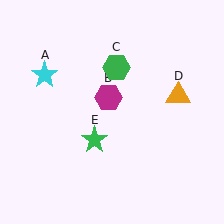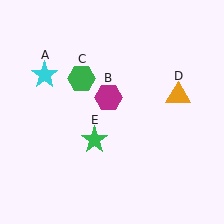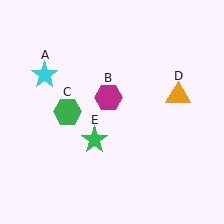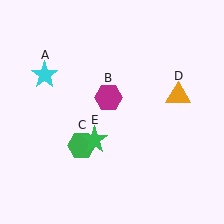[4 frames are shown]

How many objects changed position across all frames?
1 object changed position: green hexagon (object C).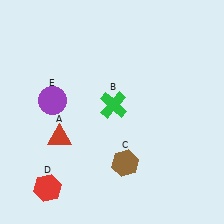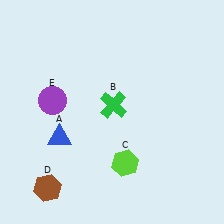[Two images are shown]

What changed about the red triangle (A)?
In Image 1, A is red. In Image 2, it changed to blue.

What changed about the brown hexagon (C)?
In Image 1, C is brown. In Image 2, it changed to lime.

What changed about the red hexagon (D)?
In Image 1, D is red. In Image 2, it changed to brown.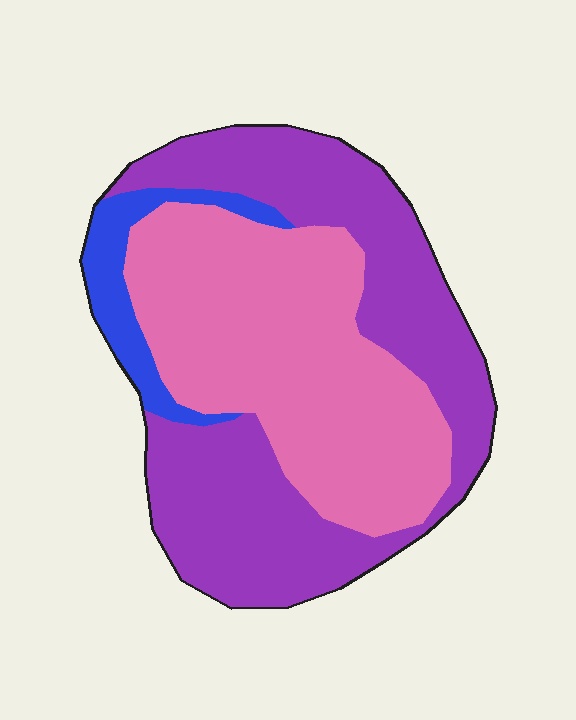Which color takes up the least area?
Blue, at roughly 10%.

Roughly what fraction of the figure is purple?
Purple takes up about one half (1/2) of the figure.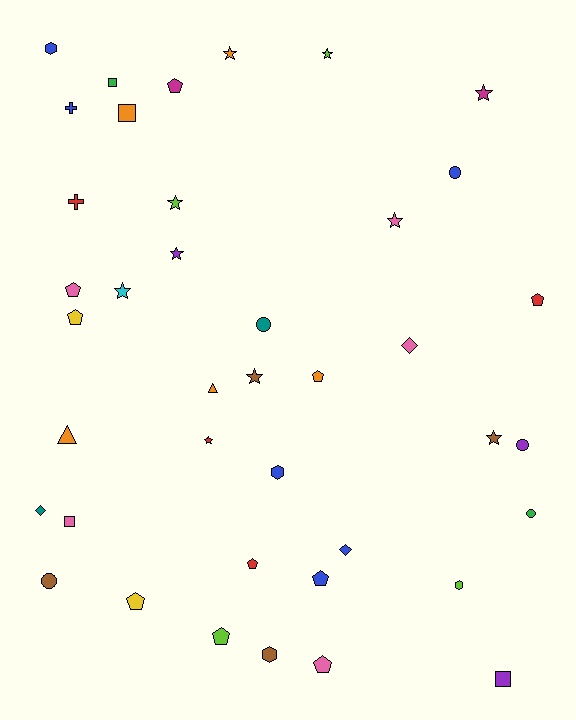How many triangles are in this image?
There are 2 triangles.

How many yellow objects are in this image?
There are 2 yellow objects.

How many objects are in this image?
There are 40 objects.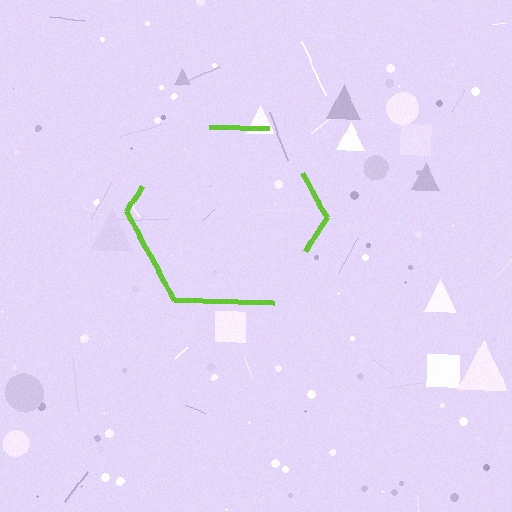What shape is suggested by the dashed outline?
The dashed outline suggests a hexagon.